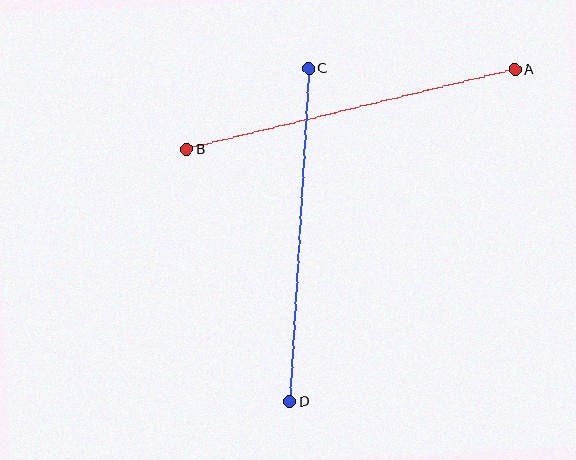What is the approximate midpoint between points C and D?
The midpoint is at approximately (299, 235) pixels.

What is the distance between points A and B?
The distance is approximately 337 pixels.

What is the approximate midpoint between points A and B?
The midpoint is at approximately (351, 110) pixels.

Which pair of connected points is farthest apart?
Points A and B are farthest apart.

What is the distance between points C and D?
The distance is approximately 334 pixels.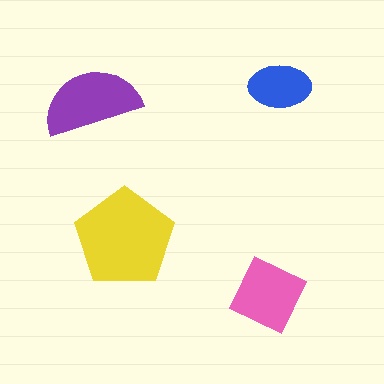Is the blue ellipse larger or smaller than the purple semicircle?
Smaller.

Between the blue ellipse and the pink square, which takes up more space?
The pink square.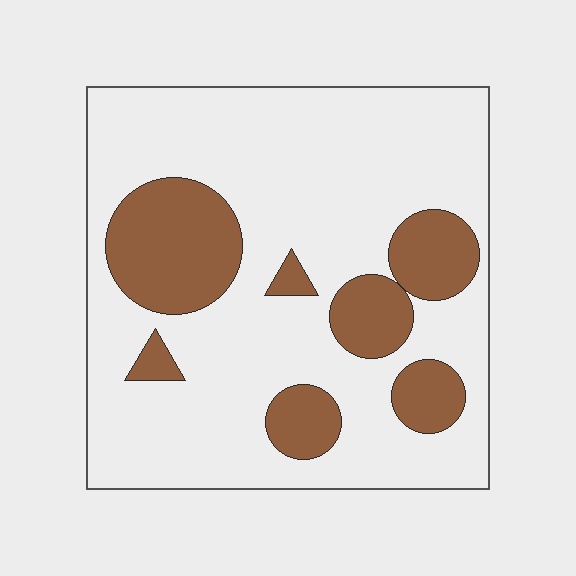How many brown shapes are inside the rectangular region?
7.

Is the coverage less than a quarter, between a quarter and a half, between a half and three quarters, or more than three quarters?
Less than a quarter.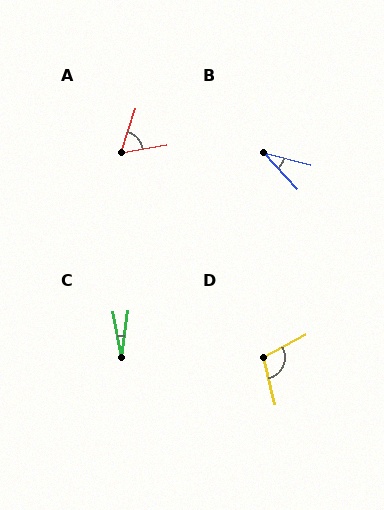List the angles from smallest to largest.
C (18°), B (33°), A (63°), D (105°).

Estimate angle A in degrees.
Approximately 63 degrees.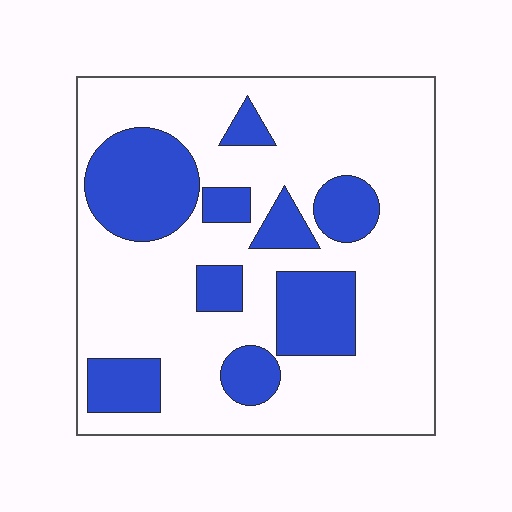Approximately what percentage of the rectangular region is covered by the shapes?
Approximately 30%.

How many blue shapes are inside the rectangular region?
9.